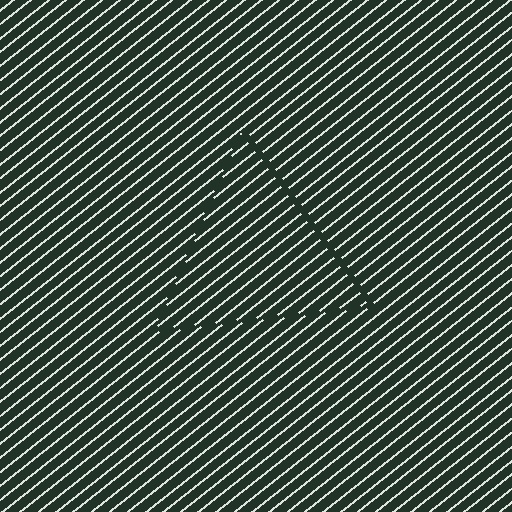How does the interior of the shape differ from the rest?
The interior of the shape contains the same grating, shifted by half a period — the contour is defined by the phase discontinuity where line-ends from the inner and outer gratings abut.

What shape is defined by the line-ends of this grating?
An illusory triangle. The interior of the shape contains the same grating, shifted by half a period — the contour is defined by the phase discontinuity where line-ends from the inner and outer gratings abut.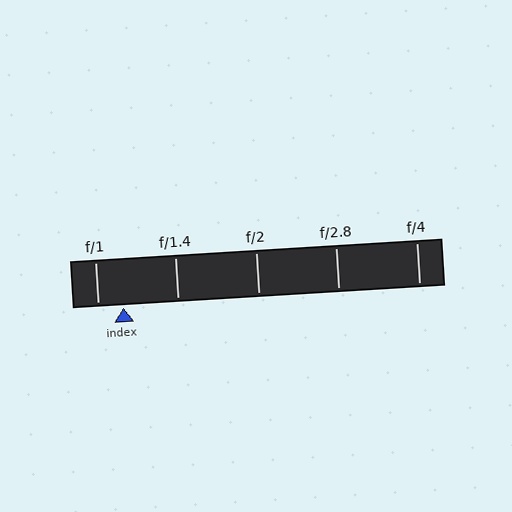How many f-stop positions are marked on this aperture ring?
There are 5 f-stop positions marked.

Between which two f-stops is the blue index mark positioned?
The index mark is between f/1 and f/1.4.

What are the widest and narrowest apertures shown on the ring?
The widest aperture shown is f/1 and the narrowest is f/4.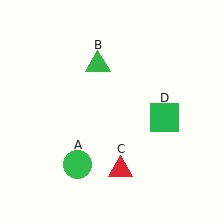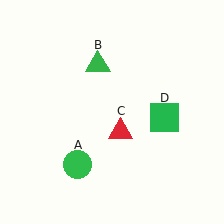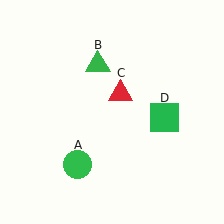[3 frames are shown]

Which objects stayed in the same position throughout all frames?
Green circle (object A) and green triangle (object B) and green square (object D) remained stationary.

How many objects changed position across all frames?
1 object changed position: red triangle (object C).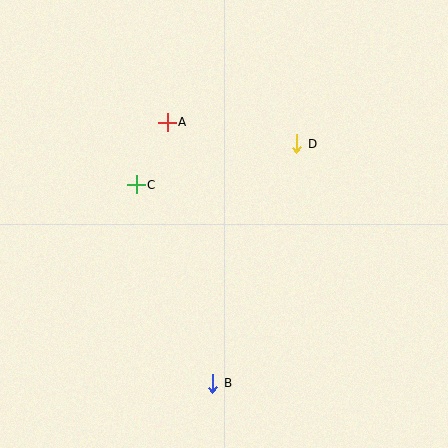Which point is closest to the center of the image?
Point C at (136, 185) is closest to the center.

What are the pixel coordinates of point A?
Point A is at (167, 122).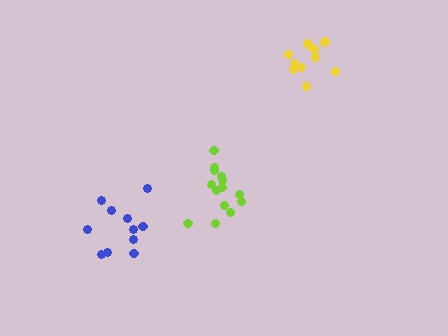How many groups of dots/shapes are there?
There are 3 groups.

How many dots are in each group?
Group 1: 14 dots, Group 2: 11 dots, Group 3: 12 dots (37 total).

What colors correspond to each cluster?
The clusters are colored: lime, blue, yellow.